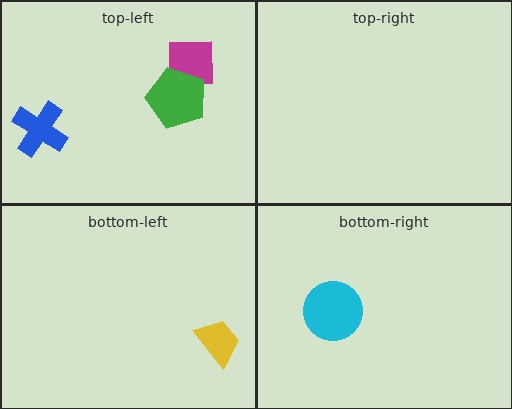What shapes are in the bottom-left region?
The yellow trapezoid.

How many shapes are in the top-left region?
3.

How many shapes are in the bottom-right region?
1.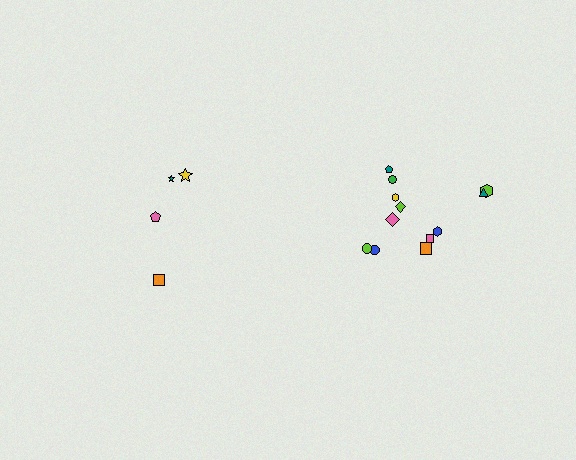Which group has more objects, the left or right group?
The right group.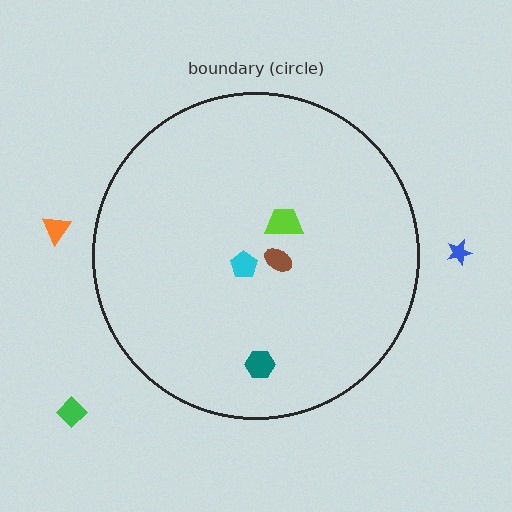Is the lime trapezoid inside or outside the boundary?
Inside.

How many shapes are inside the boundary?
4 inside, 3 outside.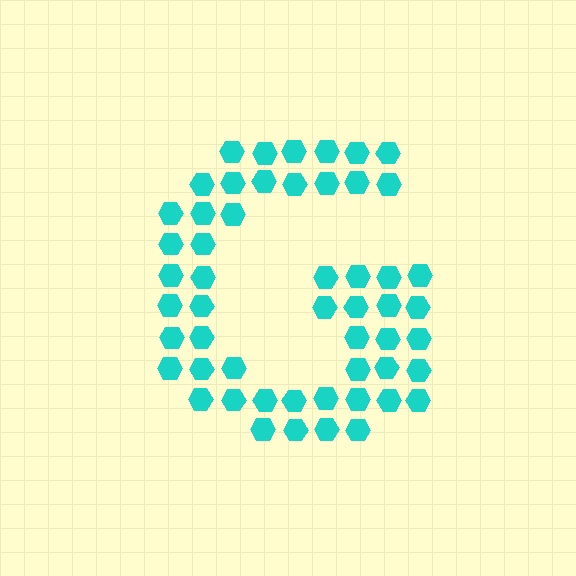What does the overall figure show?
The overall figure shows the letter G.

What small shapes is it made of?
It is made of small hexagons.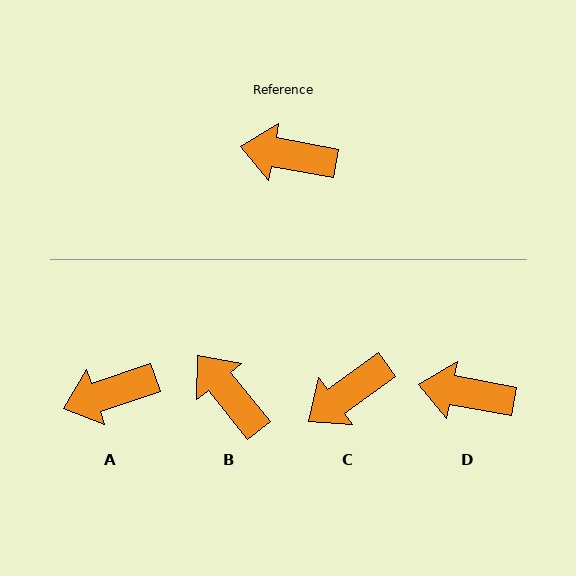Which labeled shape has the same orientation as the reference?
D.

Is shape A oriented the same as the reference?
No, it is off by about 29 degrees.